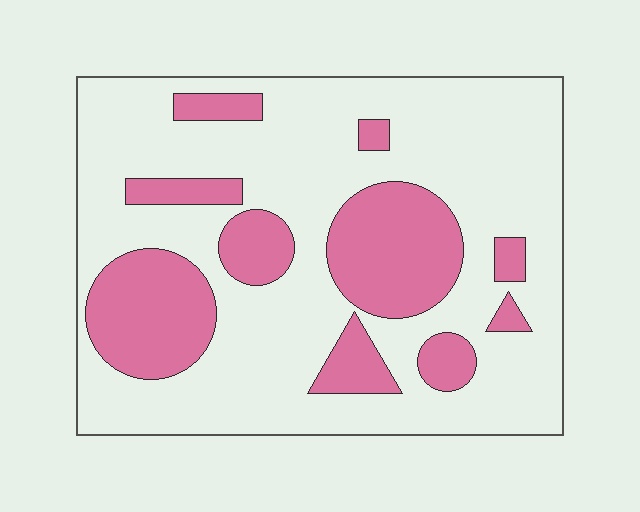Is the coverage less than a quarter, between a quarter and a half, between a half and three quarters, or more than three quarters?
Between a quarter and a half.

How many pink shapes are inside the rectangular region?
10.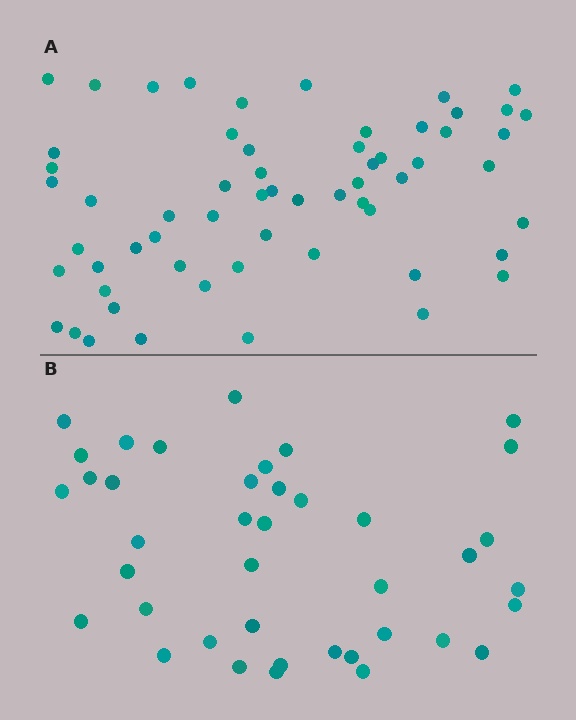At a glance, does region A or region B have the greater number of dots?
Region A (the top region) has more dots.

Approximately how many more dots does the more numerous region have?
Region A has approximately 20 more dots than region B.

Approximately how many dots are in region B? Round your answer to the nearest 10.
About 40 dots.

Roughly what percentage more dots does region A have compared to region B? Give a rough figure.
About 50% more.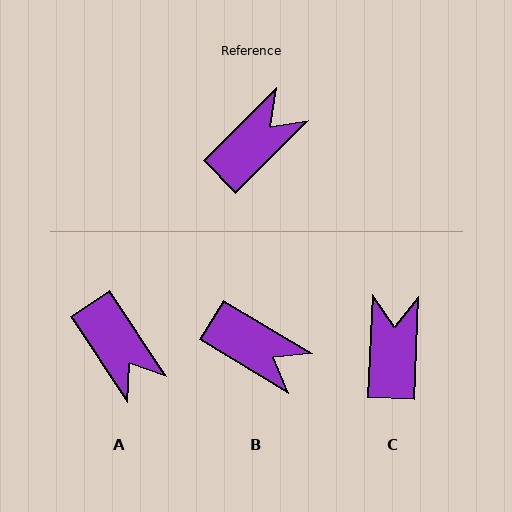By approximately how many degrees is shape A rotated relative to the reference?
Approximately 102 degrees clockwise.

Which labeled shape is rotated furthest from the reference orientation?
A, about 102 degrees away.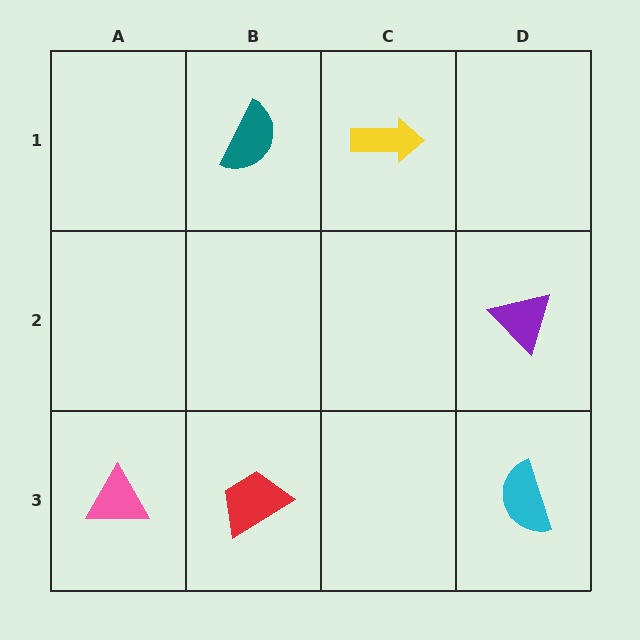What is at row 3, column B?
A red trapezoid.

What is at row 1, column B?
A teal semicircle.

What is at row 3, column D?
A cyan semicircle.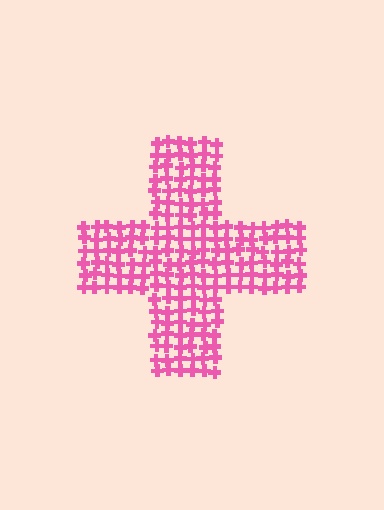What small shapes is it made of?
It is made of small crosses.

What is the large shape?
The large shape is a cross.